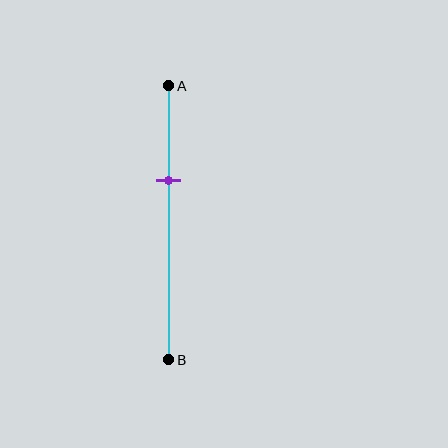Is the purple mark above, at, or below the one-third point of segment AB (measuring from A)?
The purple mark is approximately at the one-third point of segment AB.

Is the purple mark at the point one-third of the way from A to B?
Yes, the mark is approximately at the one-third point.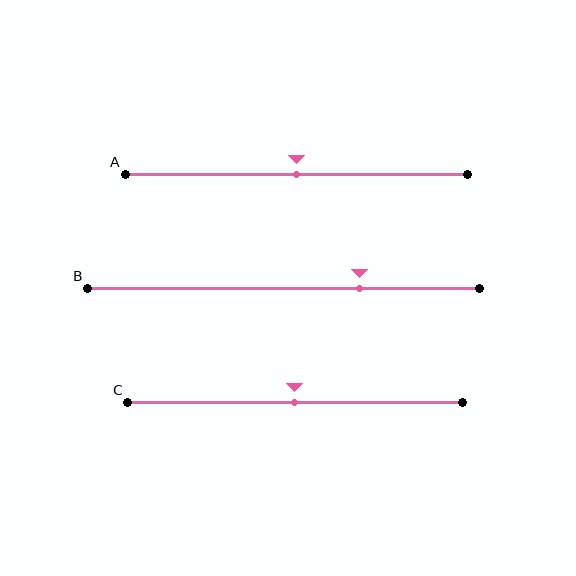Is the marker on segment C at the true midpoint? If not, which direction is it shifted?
Yes, the marker on segment C is at the true midpoint.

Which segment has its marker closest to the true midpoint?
Segment A has its marker closest to the true midpoint.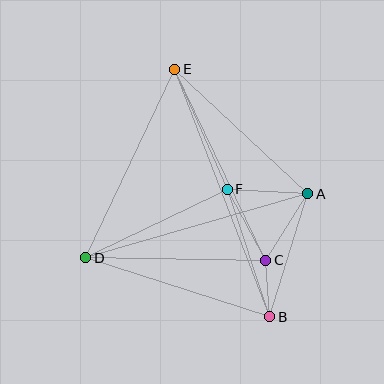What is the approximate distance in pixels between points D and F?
The distance between D and F is approximately 157 pixels.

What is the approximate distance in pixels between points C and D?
The distance between C and D is approximately 180 pixels.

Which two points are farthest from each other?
Points B and E are farthest from each other.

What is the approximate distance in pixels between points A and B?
The distance between A and B is approximately 129 pixels.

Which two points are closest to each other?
Points B and C are closest to each other.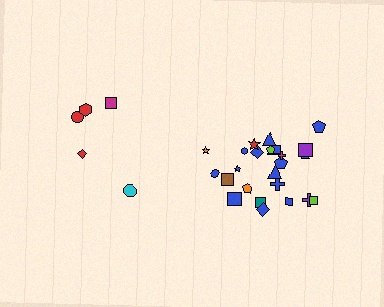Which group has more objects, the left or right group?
The right group.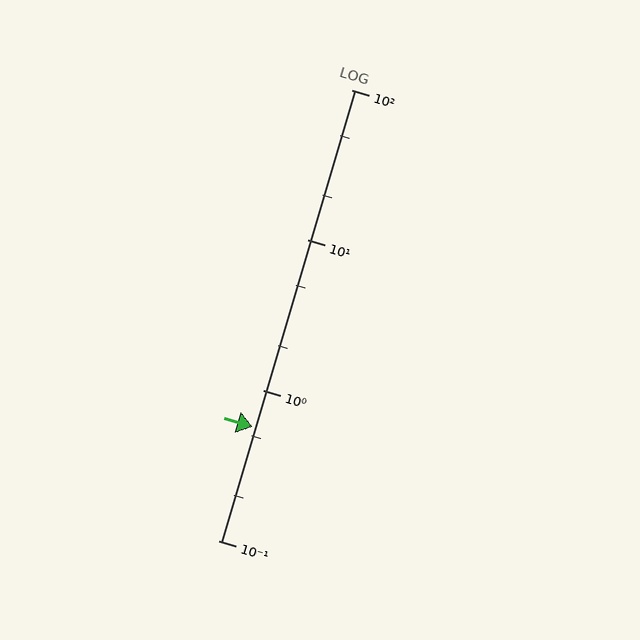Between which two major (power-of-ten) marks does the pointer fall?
The pointer is between 0.1 and 1.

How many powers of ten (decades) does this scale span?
The scale spans 3 decades, from 0.1 to 100.